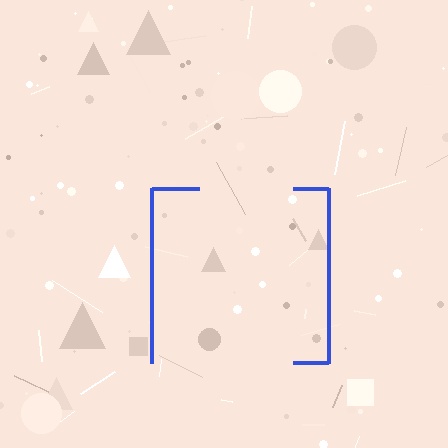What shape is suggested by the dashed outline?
The dashed outline suggests a square.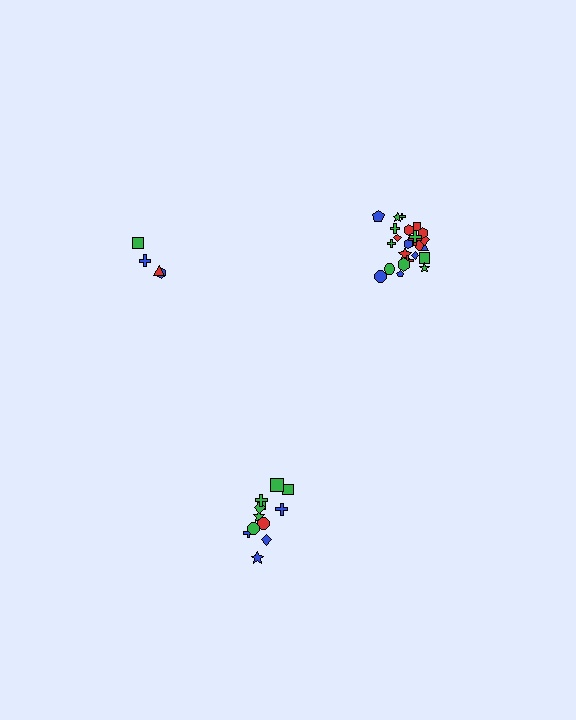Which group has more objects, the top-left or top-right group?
The top-right group.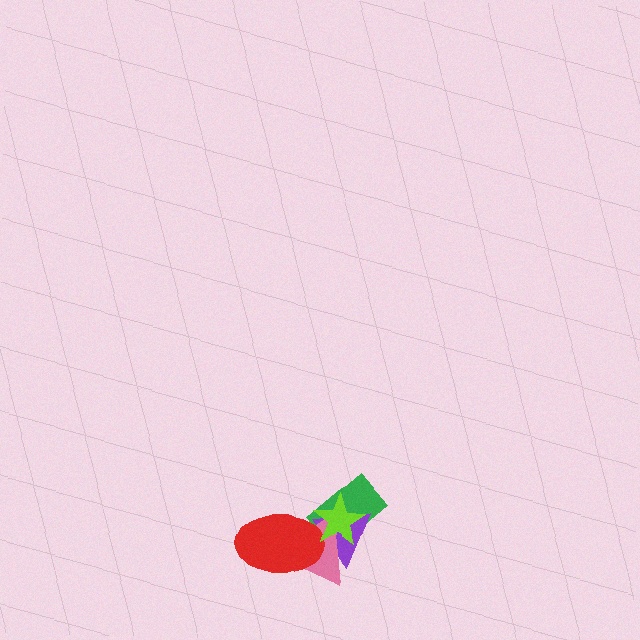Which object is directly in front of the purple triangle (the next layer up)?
The pink triangle is directly in front of the purple triangle.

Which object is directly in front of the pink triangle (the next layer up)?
The red ellipse is directly in front of the pink triangle.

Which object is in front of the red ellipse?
The lime star is in front of the red ellipse.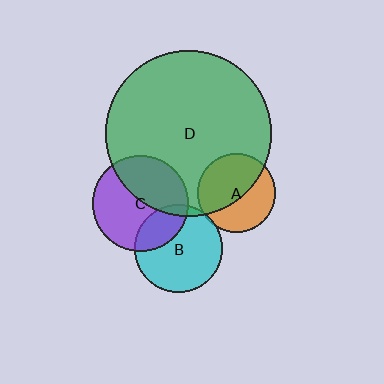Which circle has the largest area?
Circle D (green).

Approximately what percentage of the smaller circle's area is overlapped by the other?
Approximately 25%.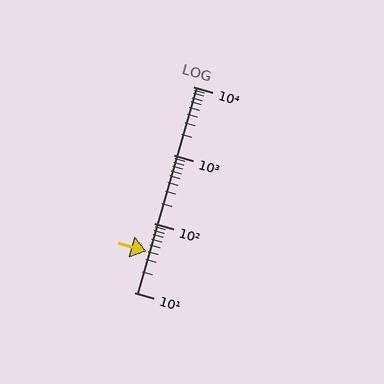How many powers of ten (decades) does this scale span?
The scale spans 3 decades, from 10 to 10000.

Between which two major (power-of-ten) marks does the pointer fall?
The pointer is between 10 and 100.